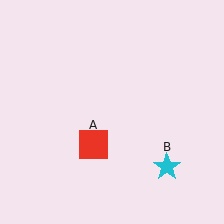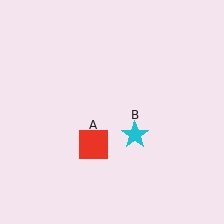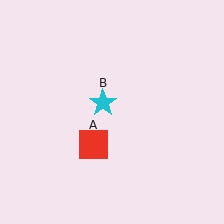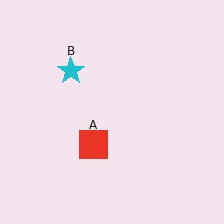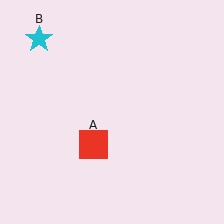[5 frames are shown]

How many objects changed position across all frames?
1 object changed position: cyan star (object B).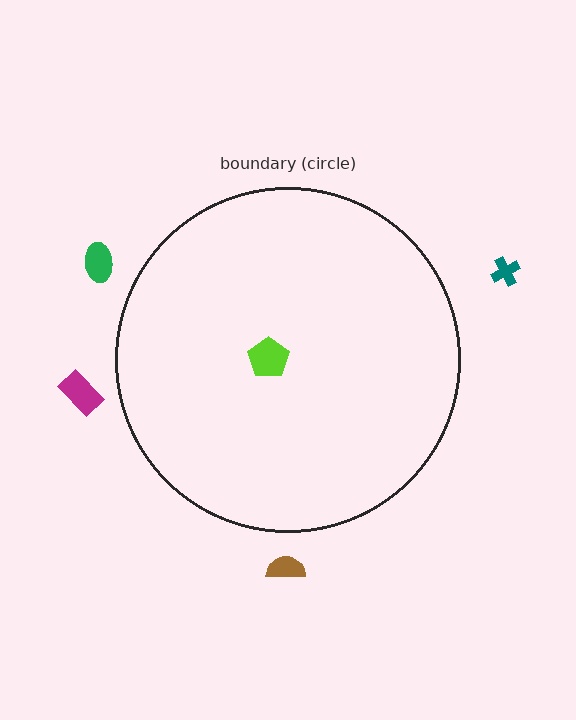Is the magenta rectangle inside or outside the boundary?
Outside.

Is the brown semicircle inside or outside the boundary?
Outside.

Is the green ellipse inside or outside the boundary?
Outside.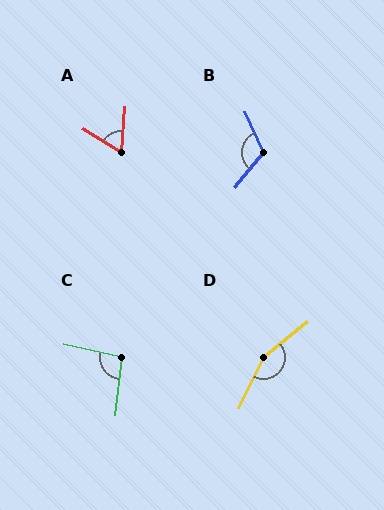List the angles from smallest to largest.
A (62°), C (96°), B (118°), D (154°).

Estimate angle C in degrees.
Approximately 96 degrees.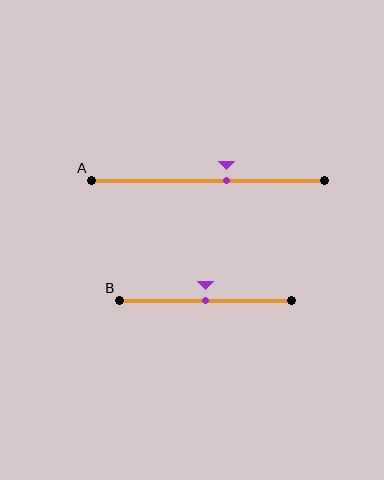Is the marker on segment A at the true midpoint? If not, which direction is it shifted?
No, the marker on segment A is shifted to the right by about 8% of the segment length.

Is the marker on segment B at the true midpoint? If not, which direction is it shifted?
Yes, the marker on segment B is at the true midpoint.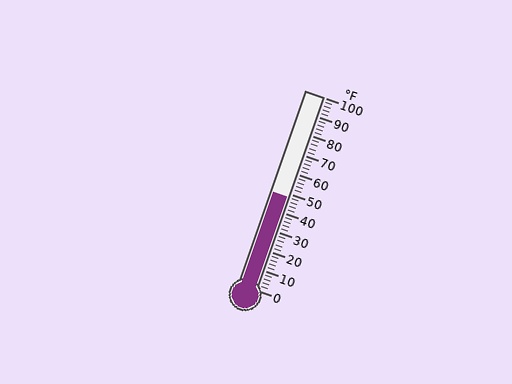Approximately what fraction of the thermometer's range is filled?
The thermometer is filled to approximately 50% of its range.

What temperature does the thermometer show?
The thermometer shows approximately 48°F.